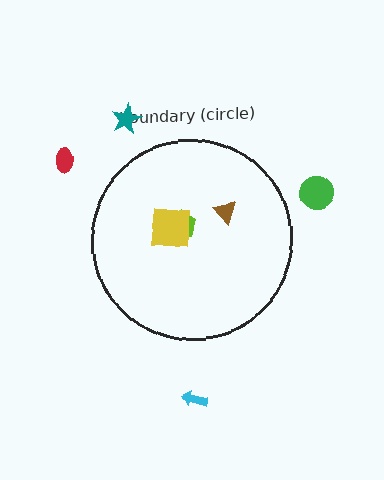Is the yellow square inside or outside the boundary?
Inside.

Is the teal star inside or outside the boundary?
Outside.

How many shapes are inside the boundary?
3 inside, 4 outside.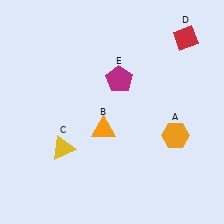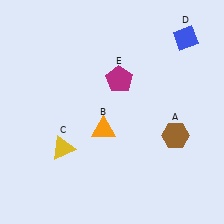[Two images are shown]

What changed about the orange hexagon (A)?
In Image 1, A is orange. In Image 2, it changed to brown.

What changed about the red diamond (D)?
In Image 1, D is red. In Image 2, it changed to blue.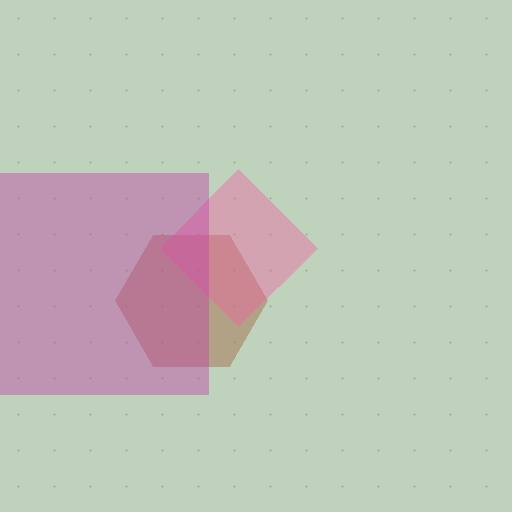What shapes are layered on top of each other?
The layered shapes are: a brown hexagon, a pink diamond, a magenta square.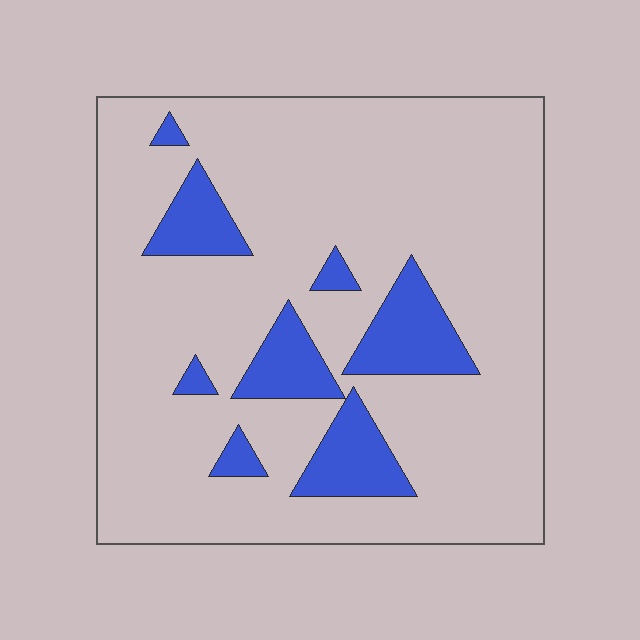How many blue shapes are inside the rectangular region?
8.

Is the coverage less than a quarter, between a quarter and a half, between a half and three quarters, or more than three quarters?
Less than a quarter.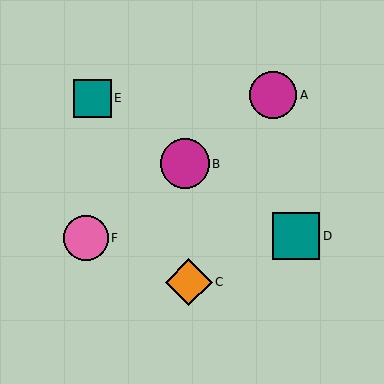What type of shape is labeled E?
Shape E is a teal square.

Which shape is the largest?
The magenta circle (labeled B) is the largest.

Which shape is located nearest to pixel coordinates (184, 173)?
The magenta circle (labeled B) at (185, 164) is nearest to that location.